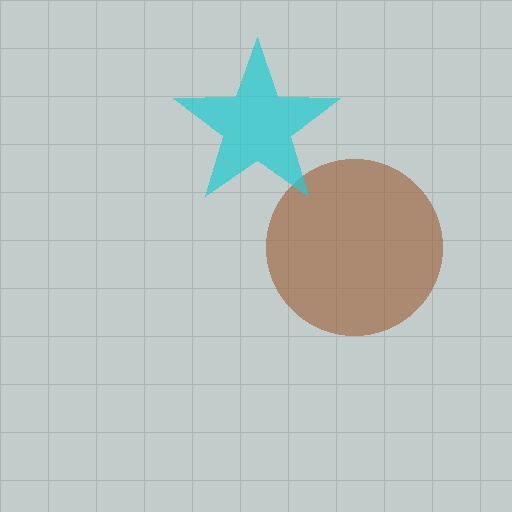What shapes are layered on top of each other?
The layered shapes are: a brown circle, a cyan star.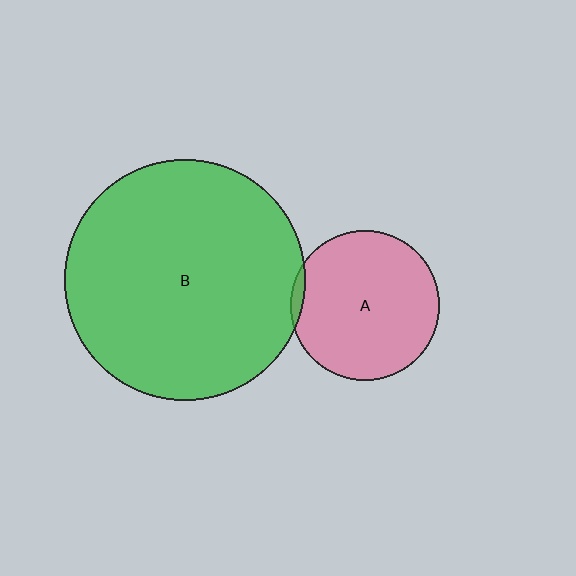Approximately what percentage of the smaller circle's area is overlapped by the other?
Approximately 5%.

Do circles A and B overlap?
Yes.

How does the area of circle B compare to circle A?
Approximately 2.6 times.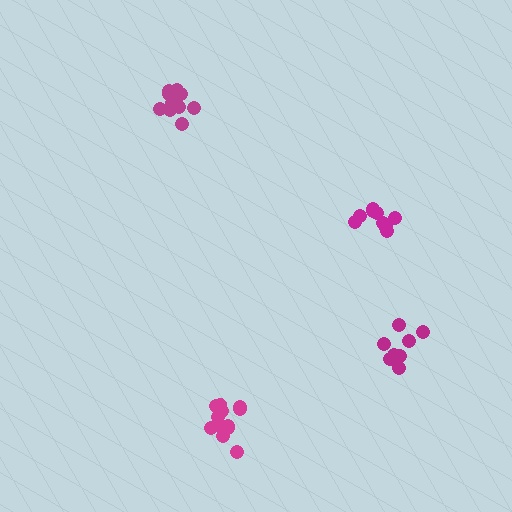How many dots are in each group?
Group 1: 12 dots, Group 2: 12 dots, Group 3: 10 dots, Group 4: 9 dots (43 total).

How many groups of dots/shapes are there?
There are 4 groups.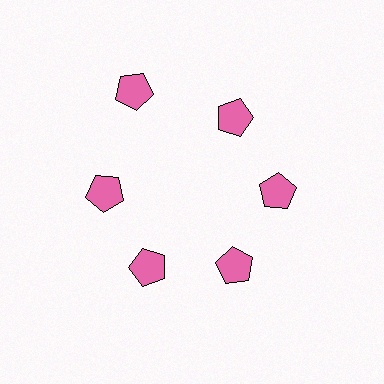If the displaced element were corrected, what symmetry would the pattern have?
It would have 6-fold rotational symmetry — the pattern would map onto itself every 60 degrees.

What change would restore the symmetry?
The symmetry would be restored by moving it inward, back onto the ring so that all 6 pentagons sit at equal angles and equal distance from the center.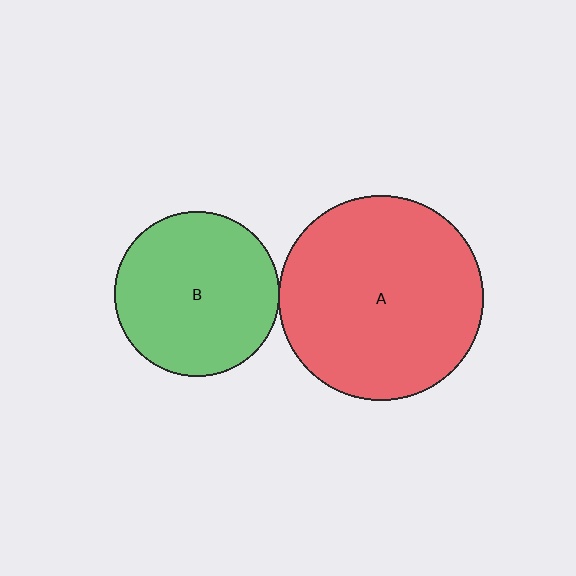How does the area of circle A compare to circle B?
Approximately 1.6 times.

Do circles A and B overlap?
Yes.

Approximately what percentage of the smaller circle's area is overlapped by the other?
Approximately 5%.